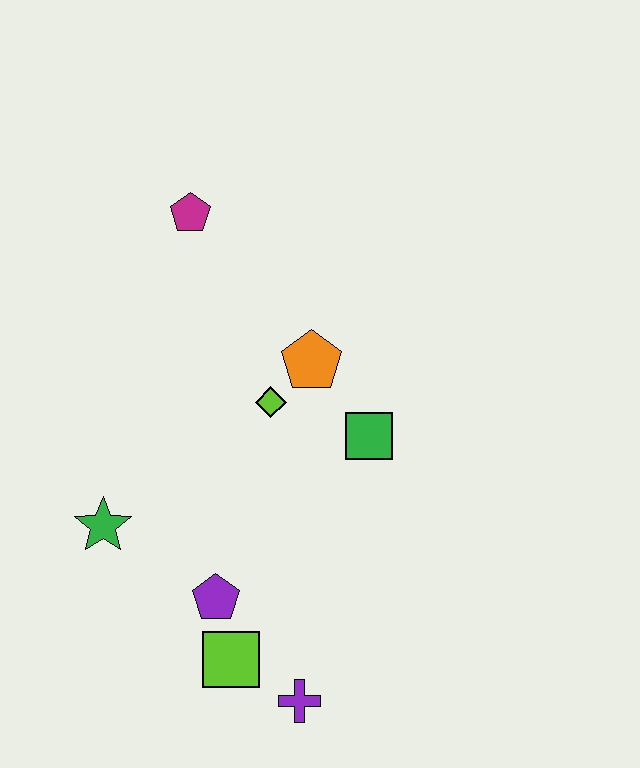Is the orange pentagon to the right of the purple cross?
Yes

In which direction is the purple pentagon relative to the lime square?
The purple pentagon is above the lime square.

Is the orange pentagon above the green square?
Yes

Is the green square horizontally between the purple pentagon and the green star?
No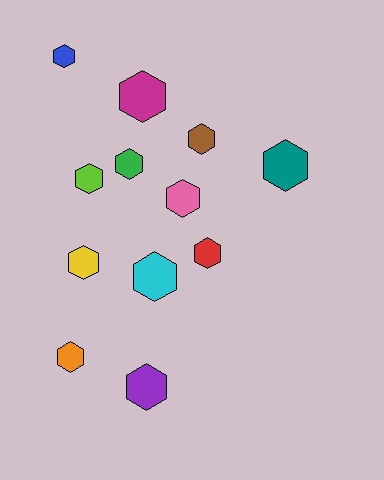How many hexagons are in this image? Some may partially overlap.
There are 12 hexagons.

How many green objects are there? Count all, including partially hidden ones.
There is 1 green object.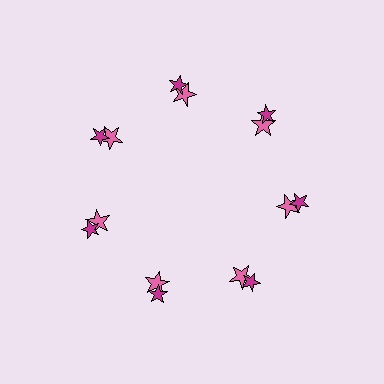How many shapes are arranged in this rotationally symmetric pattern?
There are 14 shapes, arranged in 7 groups of 2.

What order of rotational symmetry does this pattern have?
This pattern has 7-fold rotational symmetry.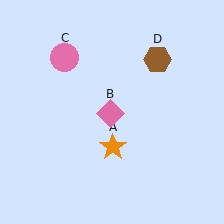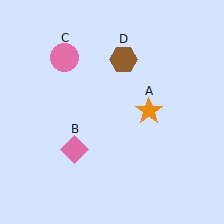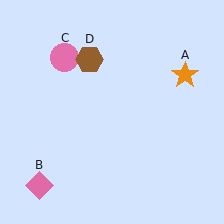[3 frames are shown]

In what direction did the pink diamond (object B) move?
The pink diamond (object B) moved down and to the left.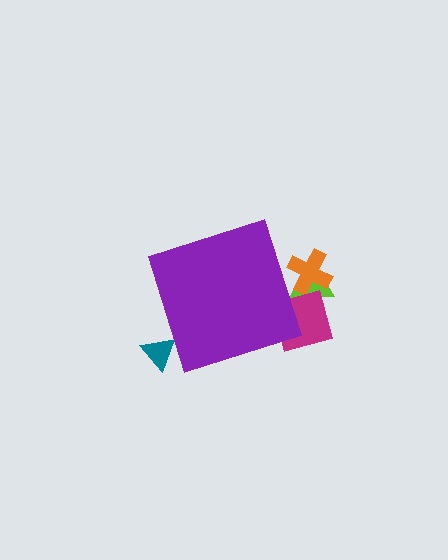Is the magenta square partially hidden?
Yes, the magenta square is partially hidden behind the purple diamond.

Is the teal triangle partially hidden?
Yes, the teal triangle is partially hidden behind the purple diamond.